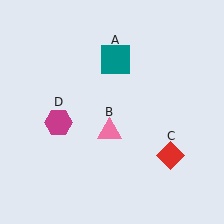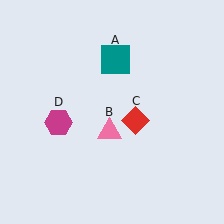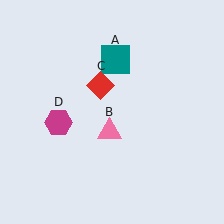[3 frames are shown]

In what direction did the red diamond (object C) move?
The red diamond (object C) moved up and to the left.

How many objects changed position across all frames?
1 object changed position: red diamond (object C).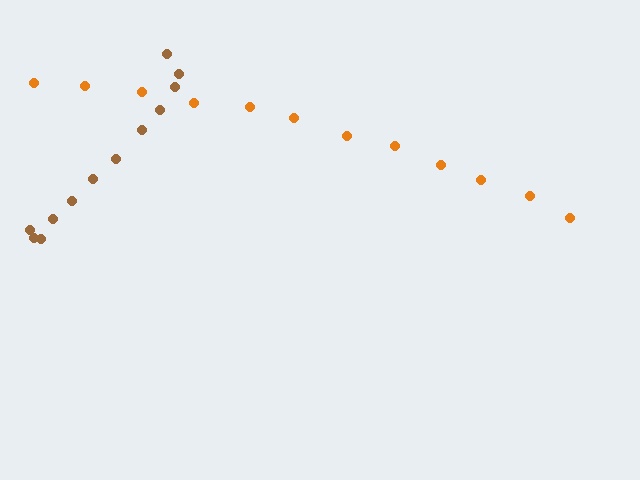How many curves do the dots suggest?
There are 2 distinct paths.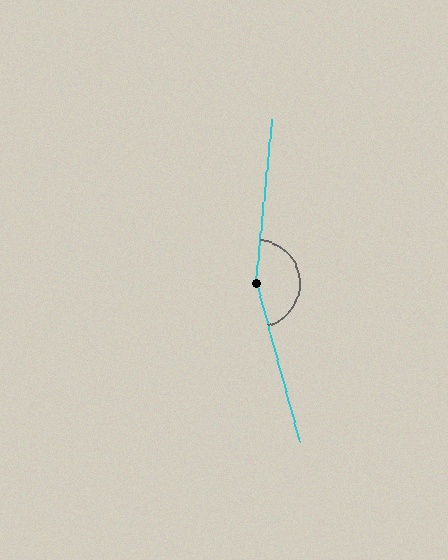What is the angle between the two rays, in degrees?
Approximately 159 degrees.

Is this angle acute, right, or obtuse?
It is obtuse.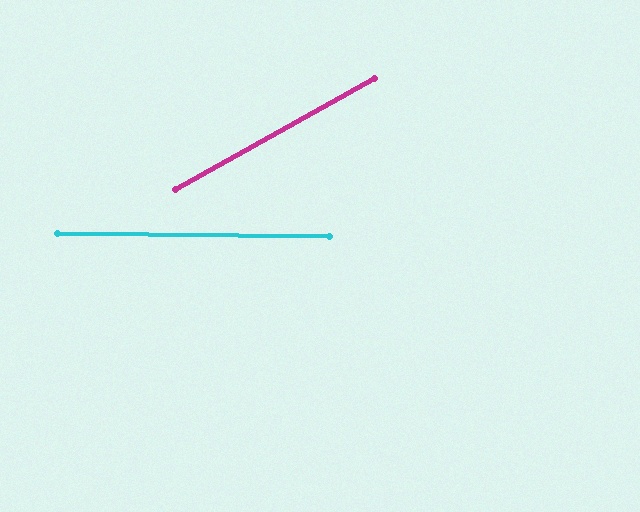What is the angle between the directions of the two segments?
Approximately 30 degrees.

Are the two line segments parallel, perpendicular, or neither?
Neither parallel nor perpendicular — they differ by about 30°.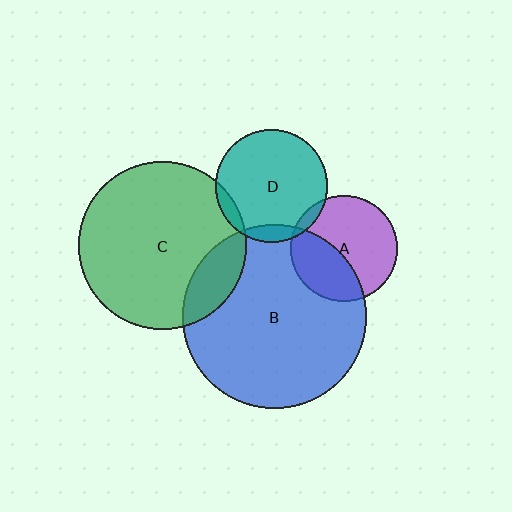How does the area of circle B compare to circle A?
Approximately 3.0 times.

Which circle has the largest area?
Circle B (blue).